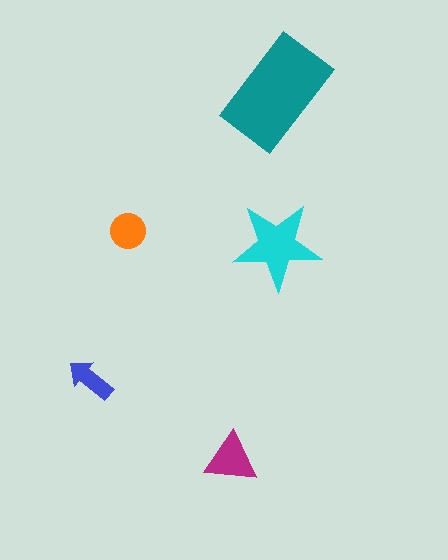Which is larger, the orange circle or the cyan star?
The cyan star.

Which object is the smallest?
The blue arrow.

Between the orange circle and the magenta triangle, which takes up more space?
The magenta triangle.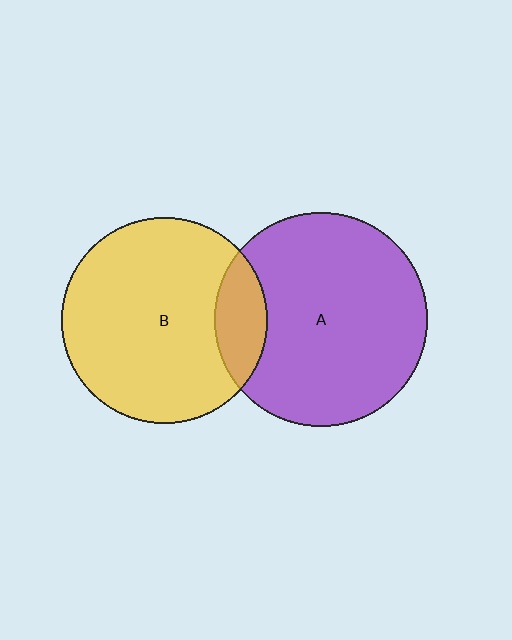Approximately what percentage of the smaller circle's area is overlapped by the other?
Approximately 15%.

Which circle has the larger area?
Circle A (purple).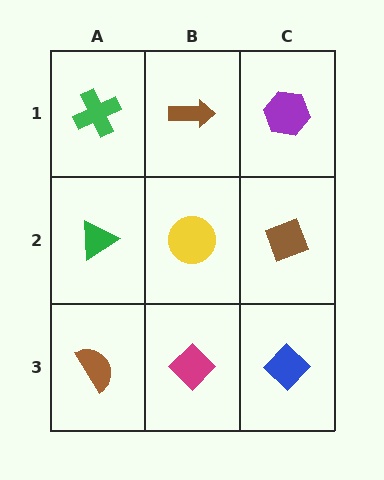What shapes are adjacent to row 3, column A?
A green triangle (row 2, column A), a magenta diamond (row 3, column B).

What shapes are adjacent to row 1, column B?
A yellow circle (row 2, column B), a green cross (row 1, column A), a purple hexagon (row 1, column C).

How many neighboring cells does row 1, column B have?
3.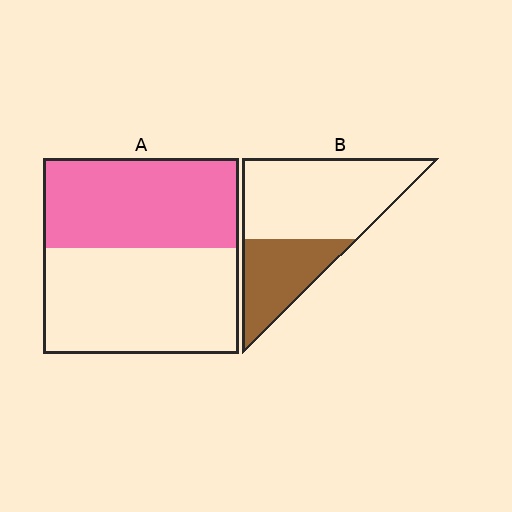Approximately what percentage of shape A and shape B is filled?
A is approximately 45% and B is approximately 35%.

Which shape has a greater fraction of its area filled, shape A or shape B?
Shape A.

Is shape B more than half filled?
No.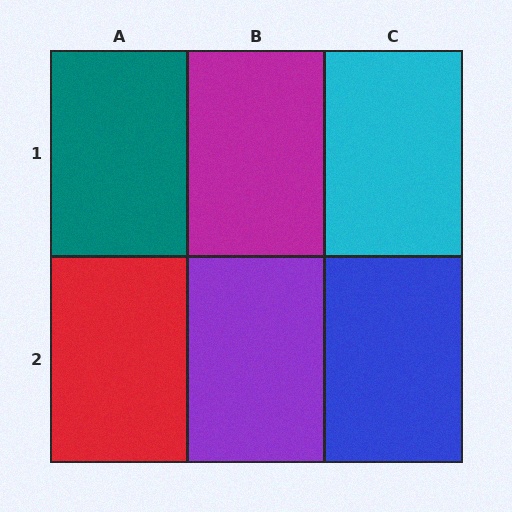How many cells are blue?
1 cell is blue.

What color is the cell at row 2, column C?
Blue.